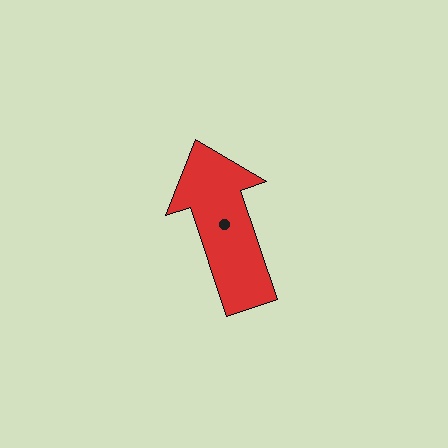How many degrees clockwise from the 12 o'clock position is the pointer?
Approximately 342 degrees.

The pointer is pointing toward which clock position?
Roughly 11 o'clock.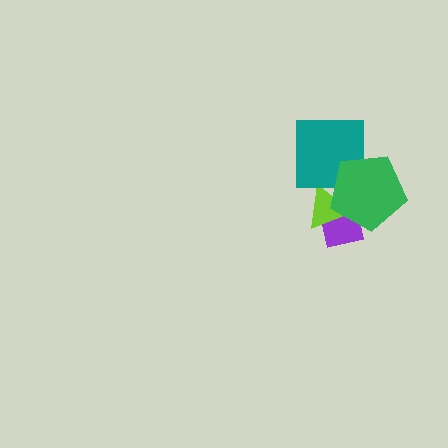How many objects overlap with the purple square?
2 objects overlap with the purple square.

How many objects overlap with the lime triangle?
2 objects overlap with the lime triangle.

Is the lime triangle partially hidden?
Yes, it is partially covered by another shape.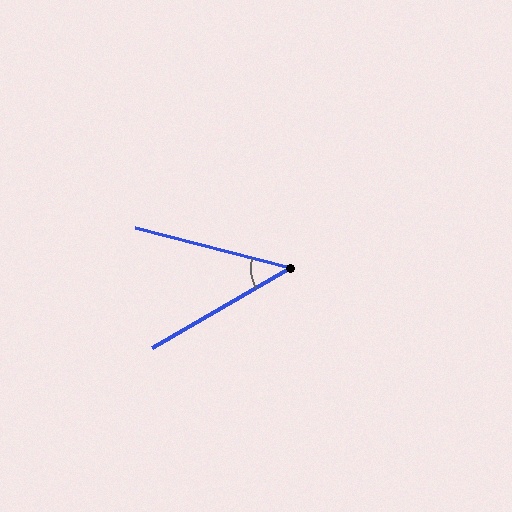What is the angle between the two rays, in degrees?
Approximately 44 degrees.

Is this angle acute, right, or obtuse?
It is acute.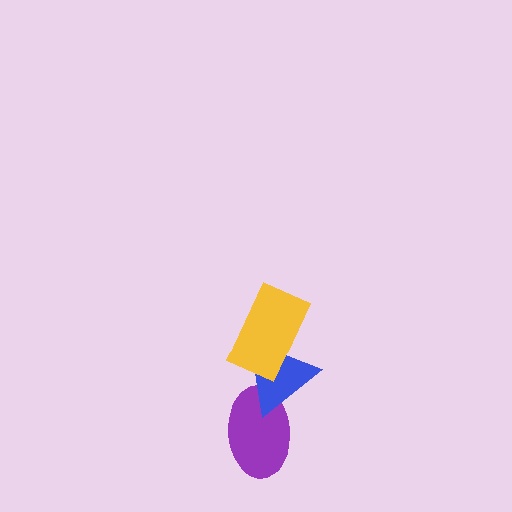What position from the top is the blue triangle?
The blue triangle is 2nd from the top.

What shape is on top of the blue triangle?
The yellow rectangle is on top of the blue triangle.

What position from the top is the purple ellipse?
The purple ellipse is 3rd from the top.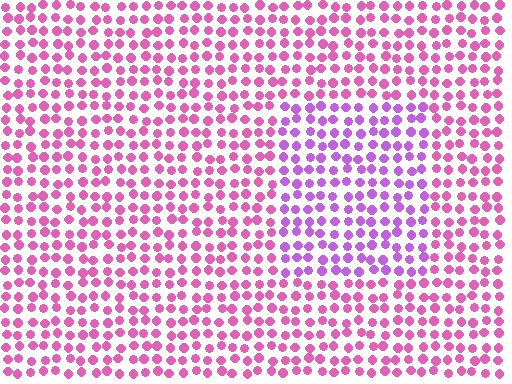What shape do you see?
I see a rectangle.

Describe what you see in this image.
The image is filled with small pink elements in a uniform arrangement. A rectangle-shaped region is visible where the elements are tinted to a slightly different hue, forming a subtle color boundary.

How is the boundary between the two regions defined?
The boundary is defined purely by a slight shift in hue (about 34 degrees). Spacing, size, and orientation are identical on both sides.